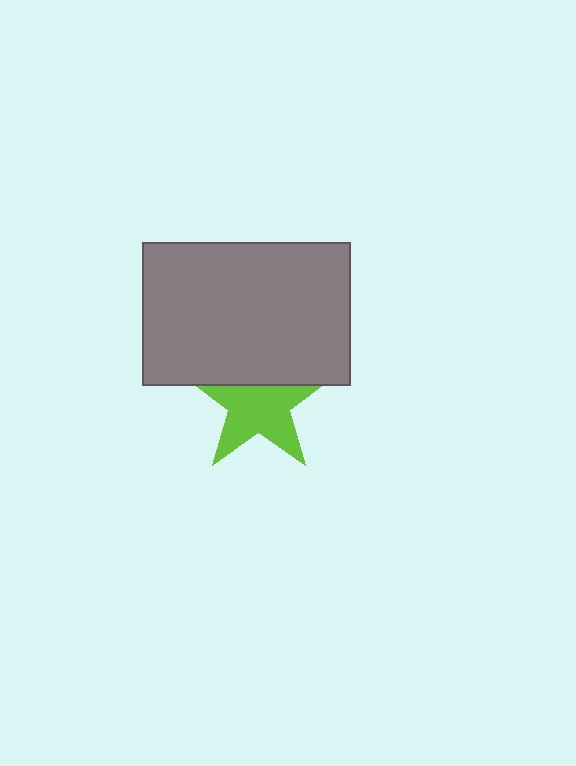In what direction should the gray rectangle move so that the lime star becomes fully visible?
The gray rectangle should move up. That is the shortest direction to clear the overlap and leave the lime star fully visible.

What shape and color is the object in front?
The object in front is a gray rectangle.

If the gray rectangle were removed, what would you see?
You would see the complete lime star.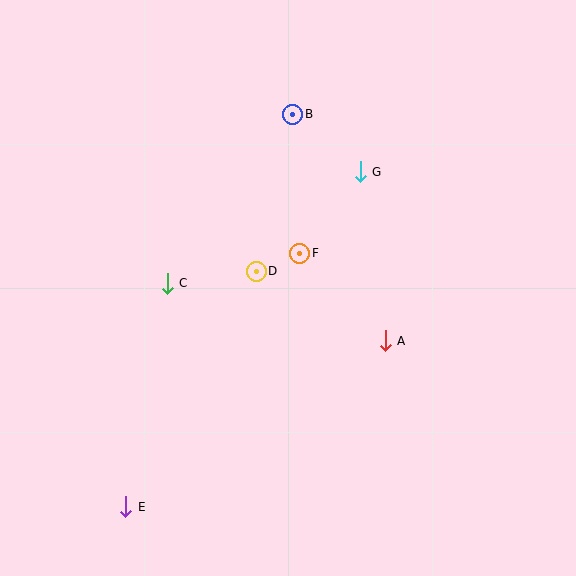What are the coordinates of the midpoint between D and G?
The midpoint between D and G is at (308, 221).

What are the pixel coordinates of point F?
Point F is at (300, 253).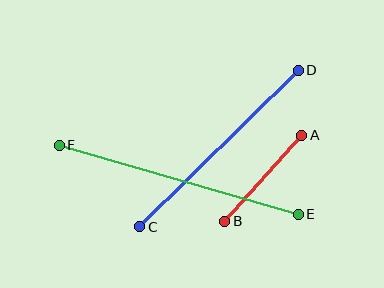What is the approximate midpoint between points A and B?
The midpoint is at approximately (263, 178) pixels.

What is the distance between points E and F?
The distance is approximately 249 pixels.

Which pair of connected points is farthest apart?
Points E and F are farthest apart.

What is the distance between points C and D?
The distance is approximately 222 pixels.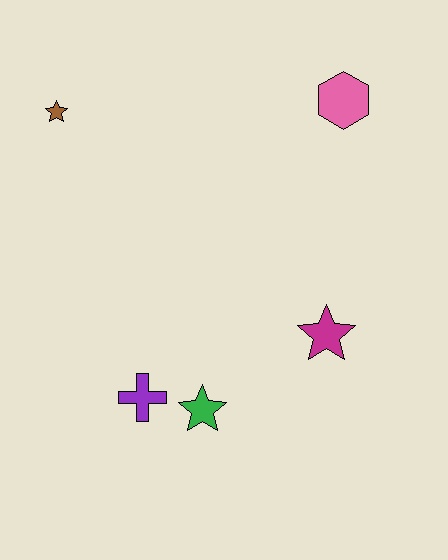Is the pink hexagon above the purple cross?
Yes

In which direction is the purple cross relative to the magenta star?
The purple cross is to the left of the magenta star.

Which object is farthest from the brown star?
The magenta star is farthest from the brown star.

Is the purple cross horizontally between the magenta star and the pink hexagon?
No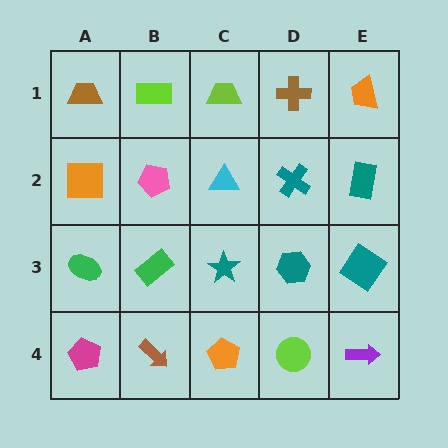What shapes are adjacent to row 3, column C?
A cyan triangle (row 2, column C), an orange pentagon (row 4, column C), a green rectangle (row 3, column B), a teal hexagon (row 3, column D).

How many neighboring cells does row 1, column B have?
3.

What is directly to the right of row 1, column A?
A lime rectangle.